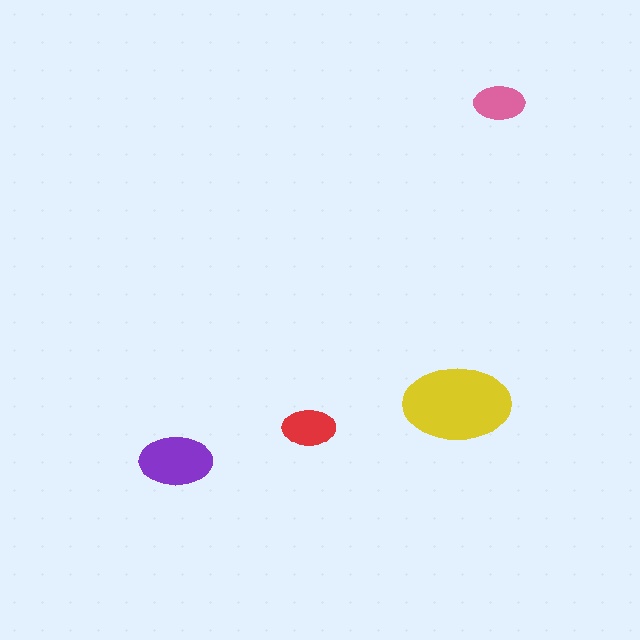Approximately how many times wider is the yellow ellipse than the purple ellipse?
About 1.5 times wider.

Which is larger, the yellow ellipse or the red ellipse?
The yellow one.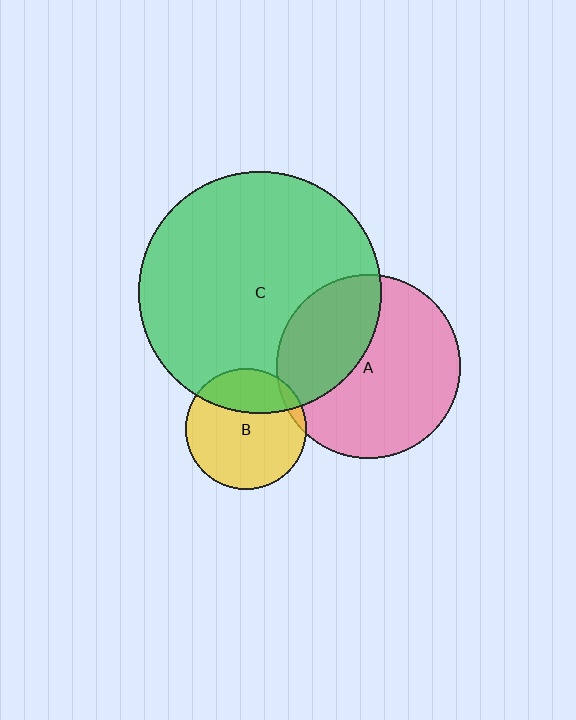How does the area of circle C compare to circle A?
Approximately 1.7 times.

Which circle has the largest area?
Circle C (green).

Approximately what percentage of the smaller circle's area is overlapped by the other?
Approximately 35%.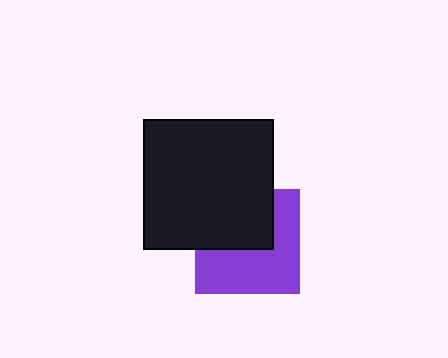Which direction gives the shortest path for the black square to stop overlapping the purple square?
Moving up gives the shortest separation.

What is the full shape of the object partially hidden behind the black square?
The partially hidden object is a purple square.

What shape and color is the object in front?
The object in front is a black square.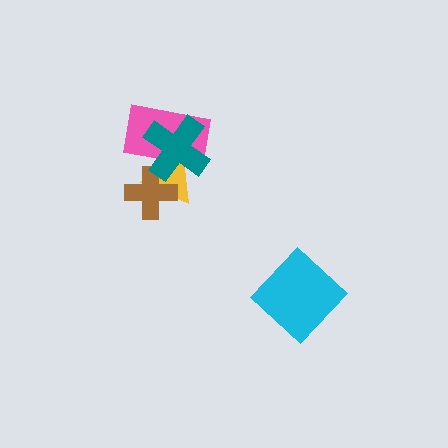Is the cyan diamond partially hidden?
No, no other shape covers it.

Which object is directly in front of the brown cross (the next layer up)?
The pink rectangle is directly in front of the brown cross.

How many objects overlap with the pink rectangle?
3 objects overlap with the pink rectangle.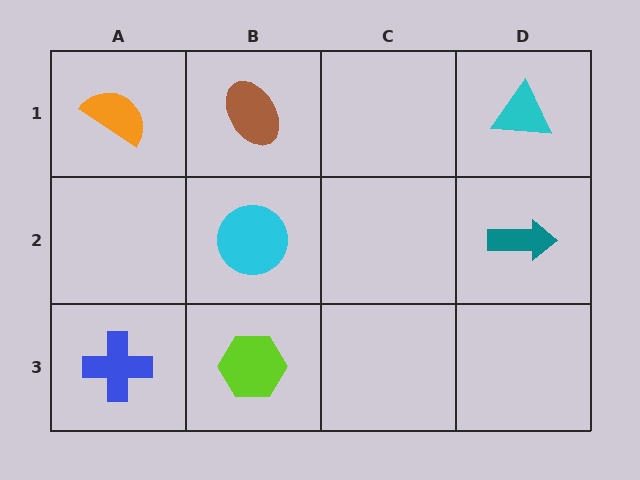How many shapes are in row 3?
2 shapes.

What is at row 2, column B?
A cyan circle.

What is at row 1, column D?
A cyan triangle.